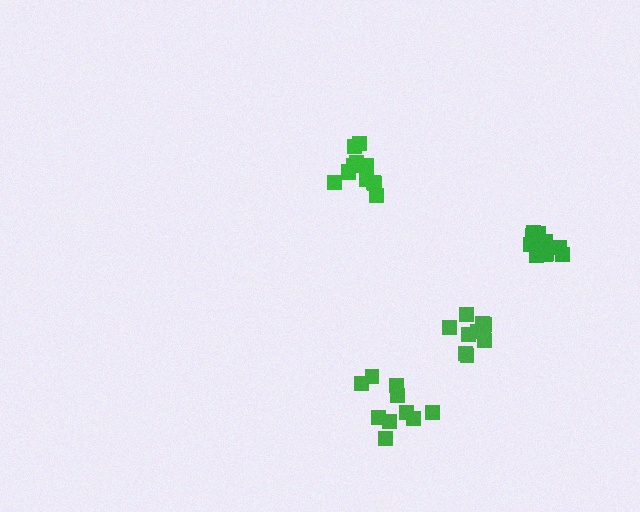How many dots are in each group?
Group 1: 12 dots, Group 2: 13 dots, Group 3: 10 dots, Group 4: 11 dots (46 total).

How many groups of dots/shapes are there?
There are 4 groups.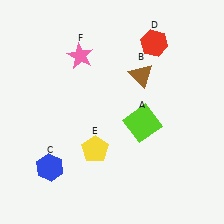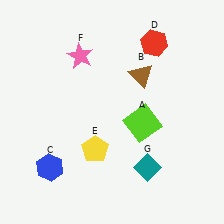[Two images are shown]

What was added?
A teal diamond (G) was added in Image 2.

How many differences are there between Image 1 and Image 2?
There is 1 difference between the two images.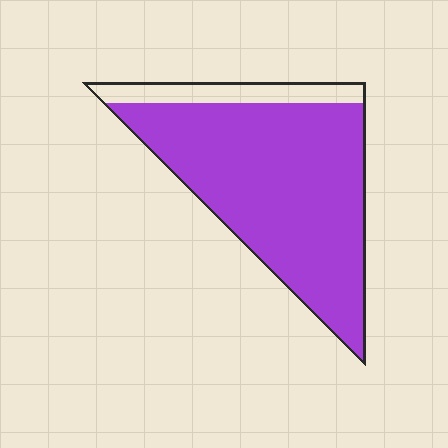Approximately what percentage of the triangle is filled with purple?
Approximately 85%.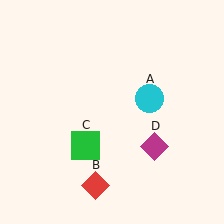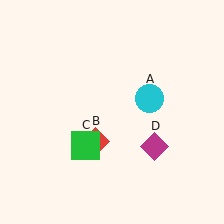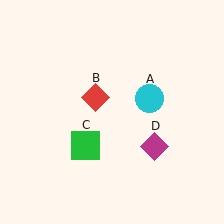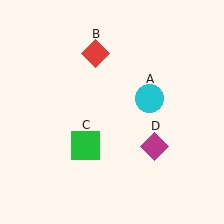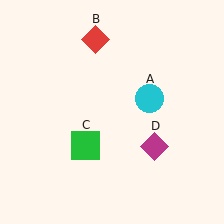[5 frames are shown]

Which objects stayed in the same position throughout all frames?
Cyan circle (object A) and green square (object C) and magenta diamond (object D) remained stationary.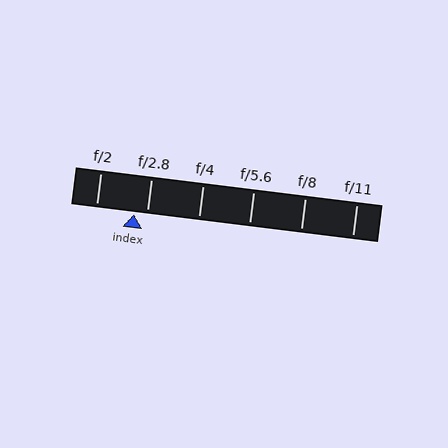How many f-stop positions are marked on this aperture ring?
There are 6 f-stop positions marked.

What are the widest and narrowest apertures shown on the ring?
The widest aperture shown is f/2 and the narrowest is f/11.